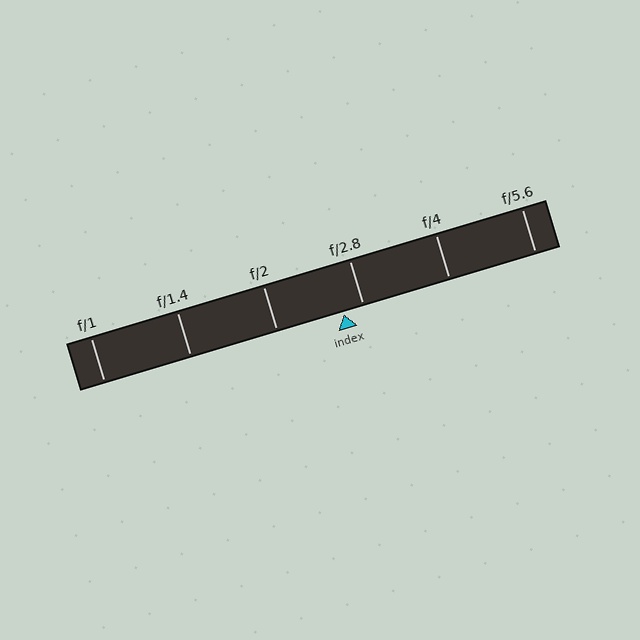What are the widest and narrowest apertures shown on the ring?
The widest aperture shown is f/1 and the narrowest is f/5.6.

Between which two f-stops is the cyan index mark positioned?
The index mark is between f/2 and f/2.8.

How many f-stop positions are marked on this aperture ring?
There are 6 f-stop positions marked.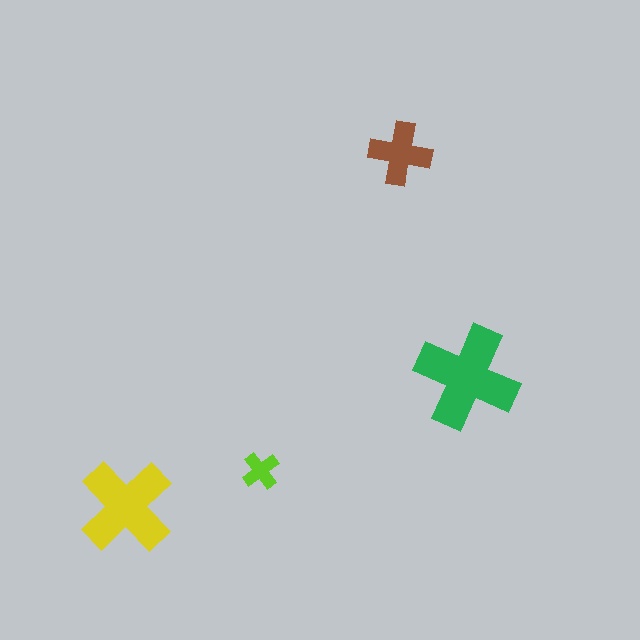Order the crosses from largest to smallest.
the green one, the yellow one, the brown one, the lime one.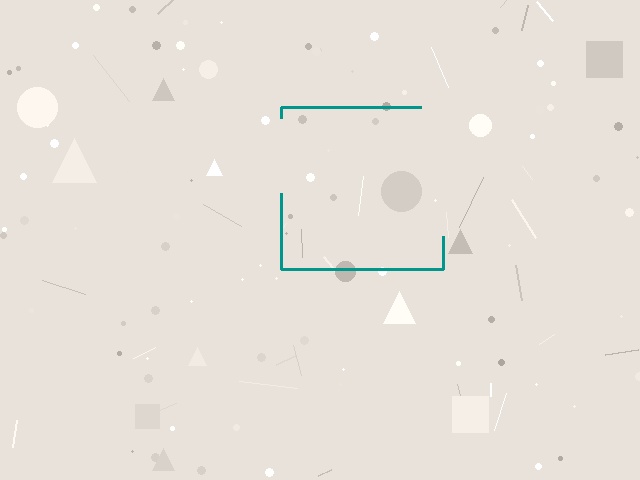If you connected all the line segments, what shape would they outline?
They would outline a square.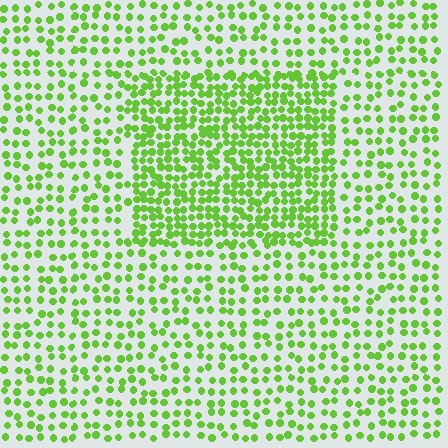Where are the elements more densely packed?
The elements are more densely packed inside the rectangle boundary.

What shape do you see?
I see a rectangle.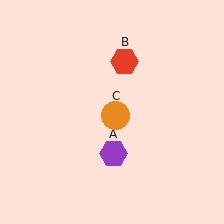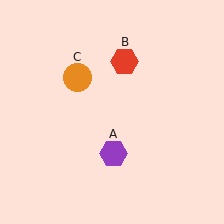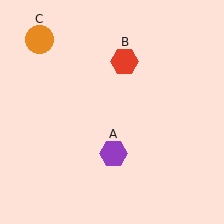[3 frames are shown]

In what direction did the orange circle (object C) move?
The orange circle (object C) moved up and to the left.